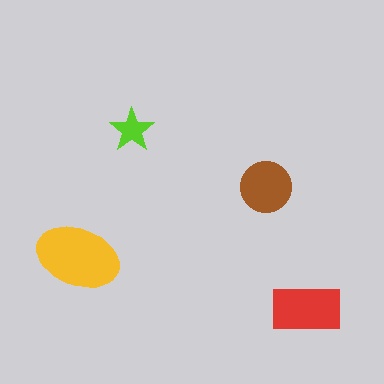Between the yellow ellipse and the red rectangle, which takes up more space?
The yellow ellipse.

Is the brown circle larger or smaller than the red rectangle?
Smaller.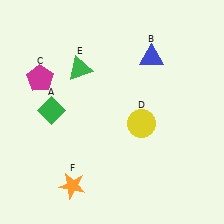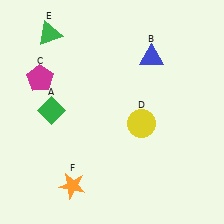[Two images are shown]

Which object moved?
The green triangle (E) moved up.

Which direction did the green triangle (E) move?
The green triangle (E) moved up.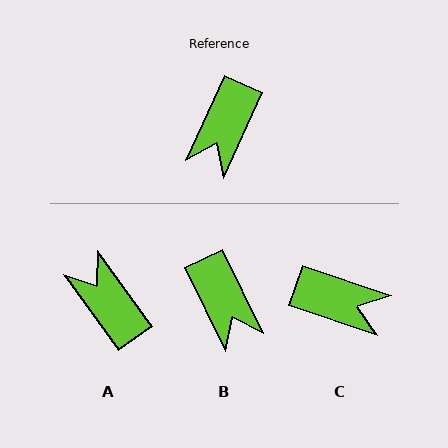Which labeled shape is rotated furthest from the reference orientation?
A, about 120 degrees away.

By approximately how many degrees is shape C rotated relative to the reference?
Approximately 95 degrees counter-clockwise.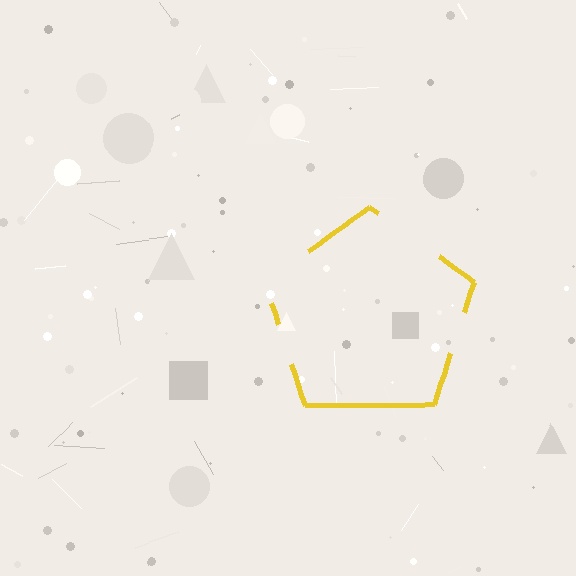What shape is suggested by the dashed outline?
The dashed outline suggests a pentagon.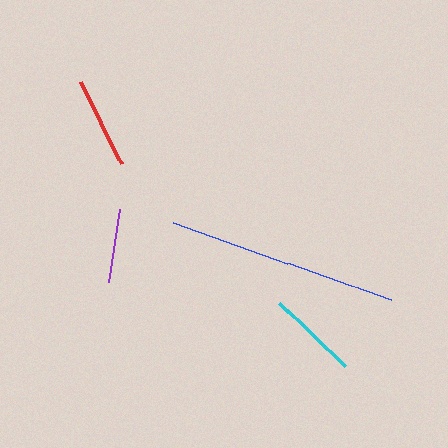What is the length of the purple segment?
The purple segment is approximately 74 pixels long.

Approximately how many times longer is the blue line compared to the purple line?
The blue line is approximately 3.1 times the length of the purple line.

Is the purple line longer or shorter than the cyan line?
The cyan line is longer than the purple line.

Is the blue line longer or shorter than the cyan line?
The blue line is longer than the cyan line.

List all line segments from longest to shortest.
From longest to shortest: blue, cyan, red, purple.